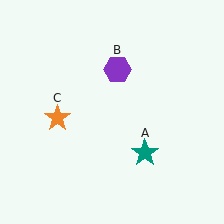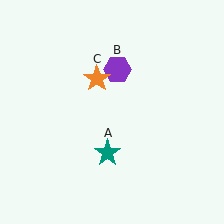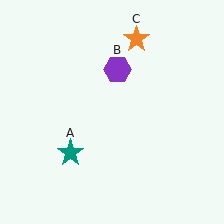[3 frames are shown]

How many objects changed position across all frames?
2 objects changed position: teal star (object A), orange star (object C).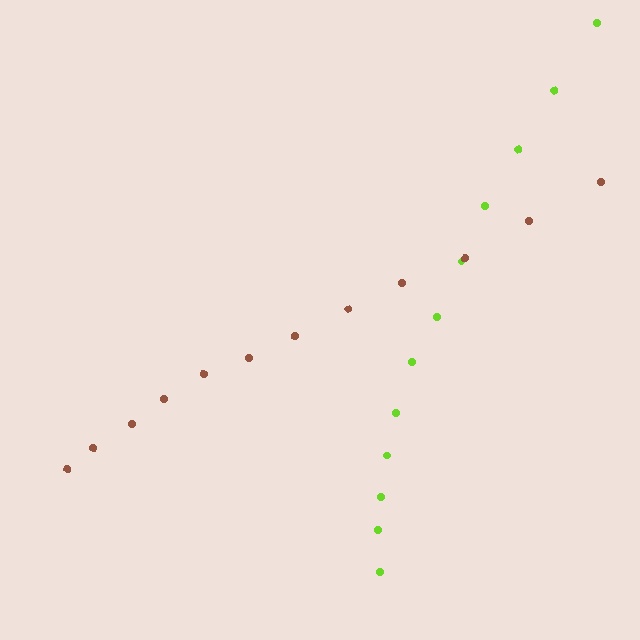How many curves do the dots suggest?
There are 2 distinct paths.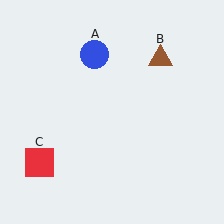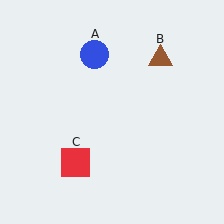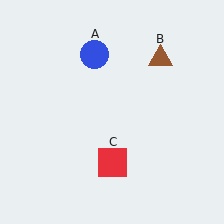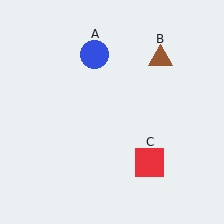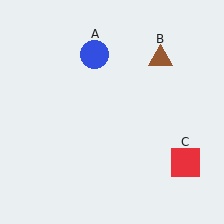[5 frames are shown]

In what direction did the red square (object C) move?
The red square (object C) moved right.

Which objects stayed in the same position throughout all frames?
Blue circle (object A) and brown triangle (object B) remained stationary.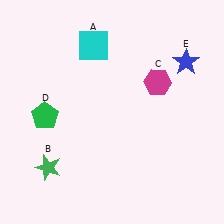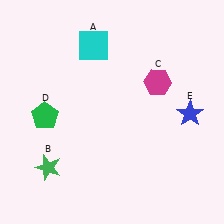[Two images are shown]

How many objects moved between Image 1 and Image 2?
1 object moved between the two images.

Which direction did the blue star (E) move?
The blue star (E) moved down.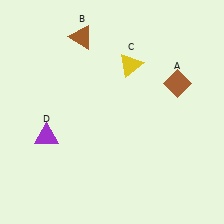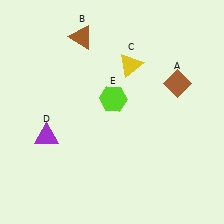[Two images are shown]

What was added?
A lime hexagon (E) was added in Image 2.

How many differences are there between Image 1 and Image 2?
There is 1 difference between the two images.